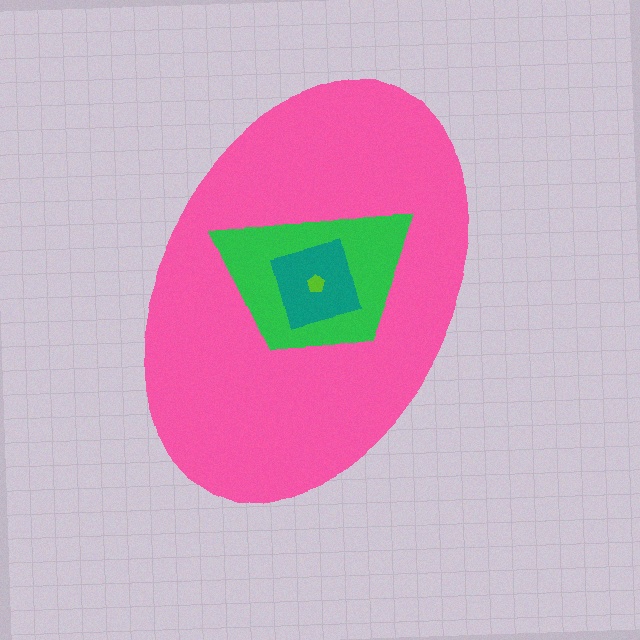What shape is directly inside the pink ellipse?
The green trapezoid.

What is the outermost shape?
The pink ellipse.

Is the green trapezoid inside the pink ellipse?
Yes.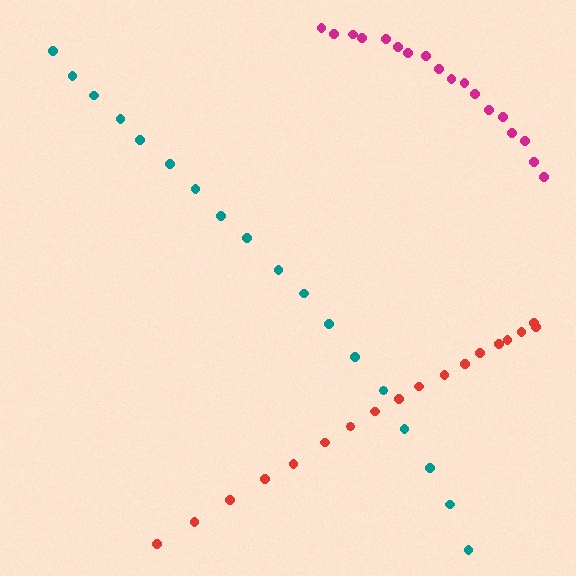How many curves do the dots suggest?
There are 3 distinct paths.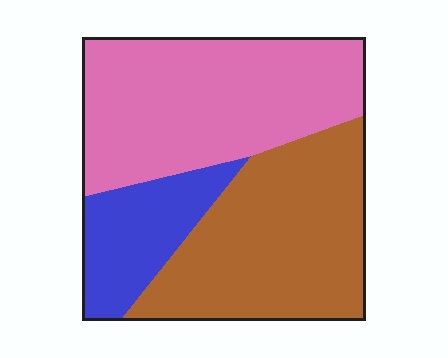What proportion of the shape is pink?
Pink covers roughly 45% of the shape.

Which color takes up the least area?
Blue, at roughly 15%.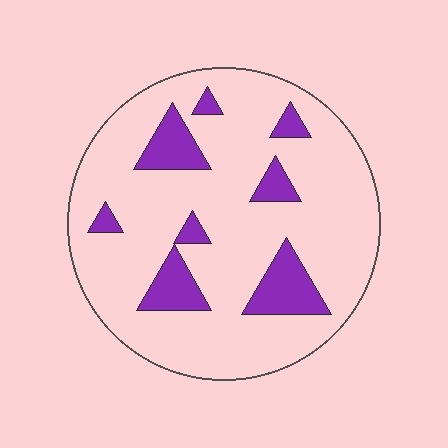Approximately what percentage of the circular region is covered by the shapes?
Approximately 15%.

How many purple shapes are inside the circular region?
8.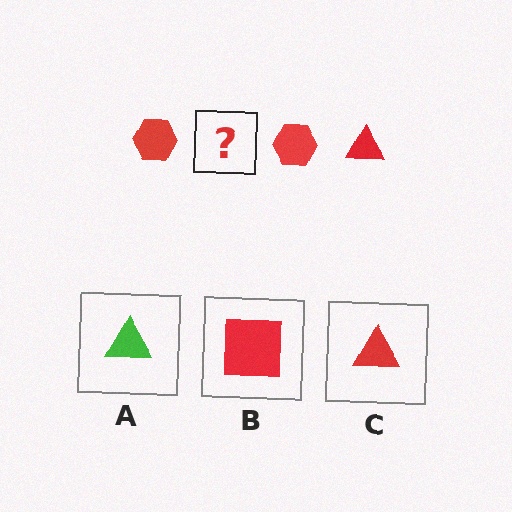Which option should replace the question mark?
Option C.